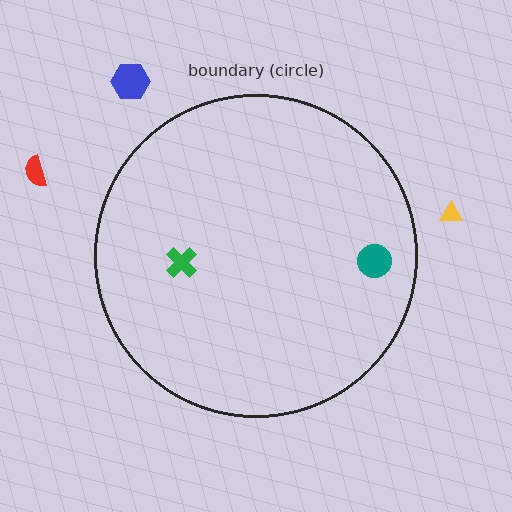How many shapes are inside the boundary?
2 inside, 3 outside.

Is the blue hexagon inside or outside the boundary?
Outside.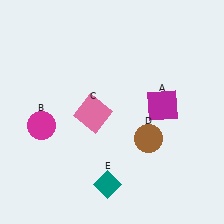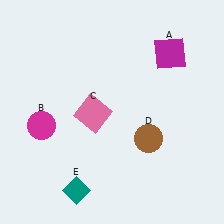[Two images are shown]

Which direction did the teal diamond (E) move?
The teal diamond (E) moved left.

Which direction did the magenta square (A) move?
The magenta square (A) moved up.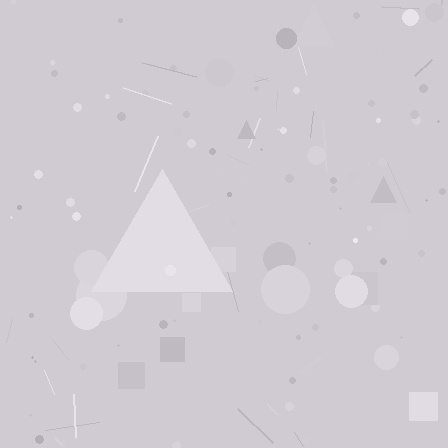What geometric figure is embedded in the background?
A triangle is embedded in the background.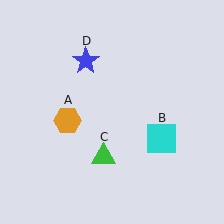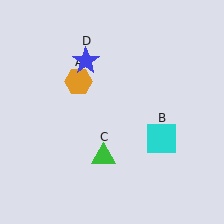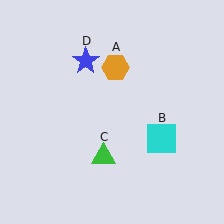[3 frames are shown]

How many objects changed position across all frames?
1 object changed position: orange hexagon (object A).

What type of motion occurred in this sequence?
The orange hexagon (object A) rotated clockwise around the center of the scene.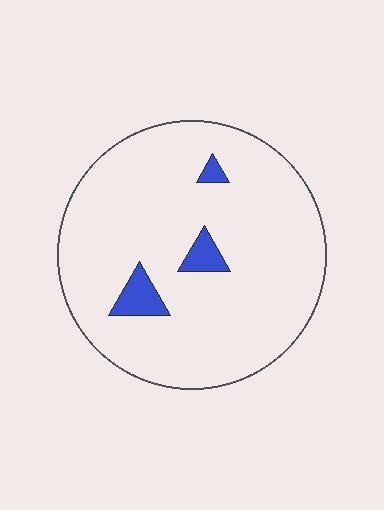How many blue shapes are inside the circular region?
3.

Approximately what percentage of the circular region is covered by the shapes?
Approximately 5%.